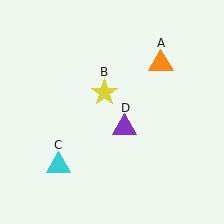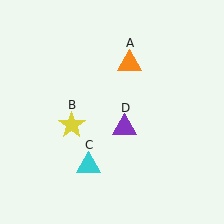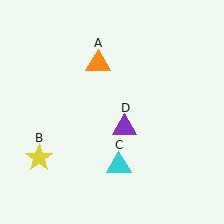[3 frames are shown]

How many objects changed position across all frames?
3 objects changed position: orange triangle (object A), yellow star (object B), cyan triangle (object C).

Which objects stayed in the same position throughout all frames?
Purple triangle (object D) remained stationary.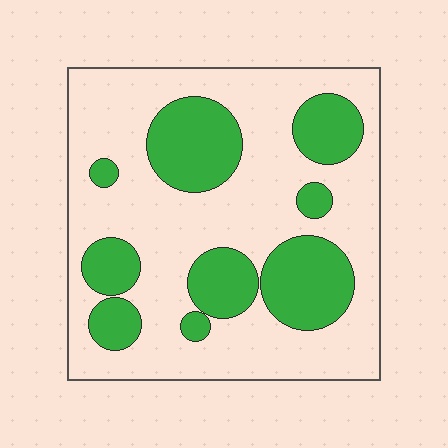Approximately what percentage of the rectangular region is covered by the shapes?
Approximately 30%.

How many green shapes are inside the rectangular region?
9.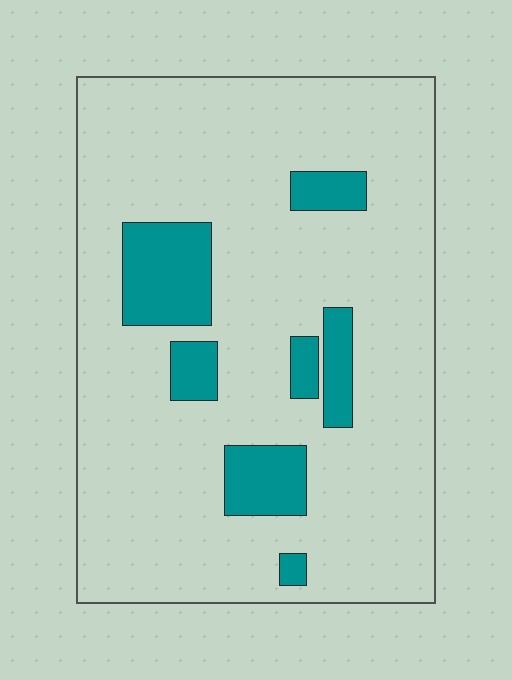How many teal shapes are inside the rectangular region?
7.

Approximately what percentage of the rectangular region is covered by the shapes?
Approximately 15%.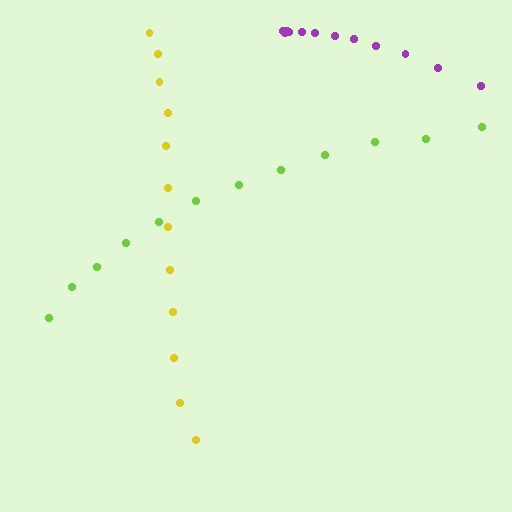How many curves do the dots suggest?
There are 3 distinct paths.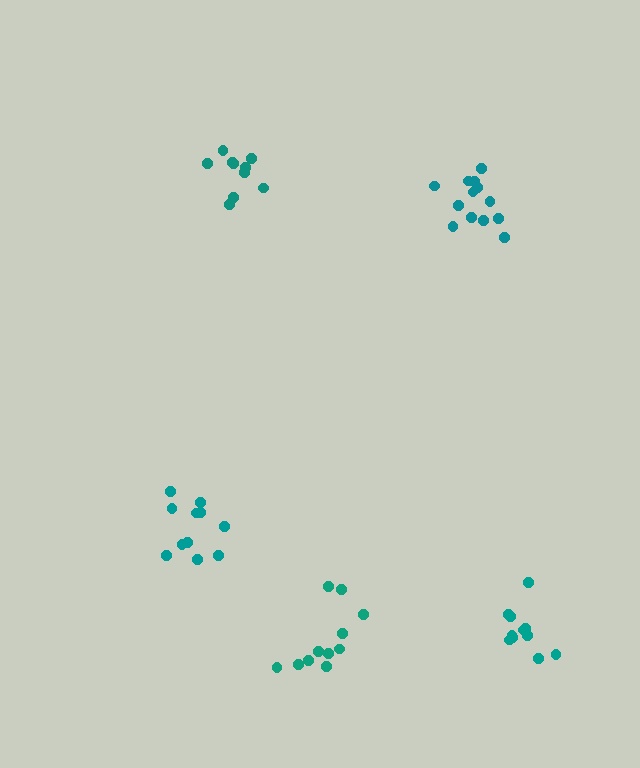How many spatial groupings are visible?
There are 5 spatial groupings.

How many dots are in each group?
Group 1: 11 dots, Group 2: 11 dots, Group 3: 10 dots, Group 4: 11 dots, Group 5: 13 dots (56 total).